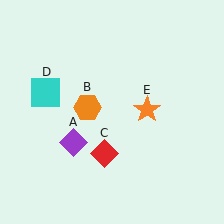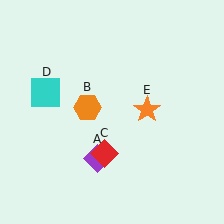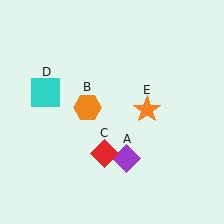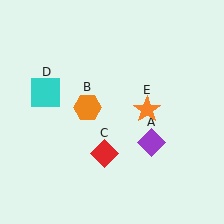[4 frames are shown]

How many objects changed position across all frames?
1 object changed position: purple diamond (object A).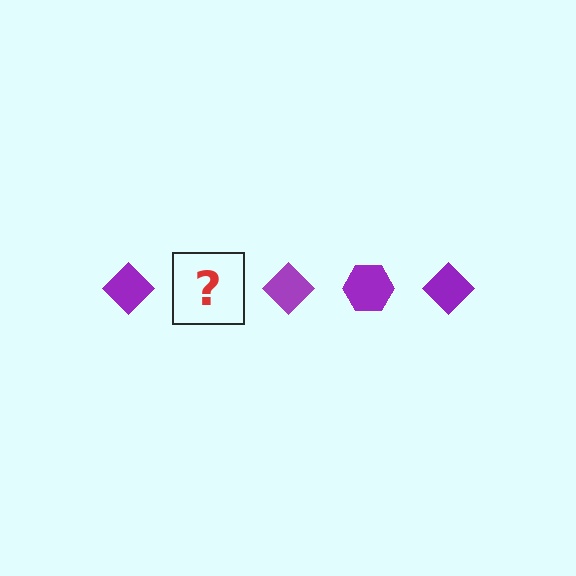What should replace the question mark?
The question mark should be replaced with a purple hexagon.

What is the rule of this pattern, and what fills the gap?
The rule is that the pattern cycles through diamond, hexagon shapes in purple. The gap should be filled with a purple hexagon.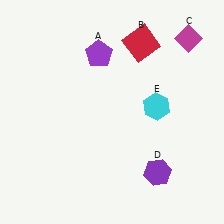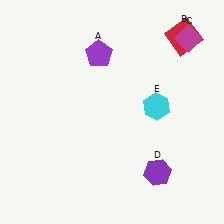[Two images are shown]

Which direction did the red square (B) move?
The red square (B) moved right.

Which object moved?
The red square (B) moved right.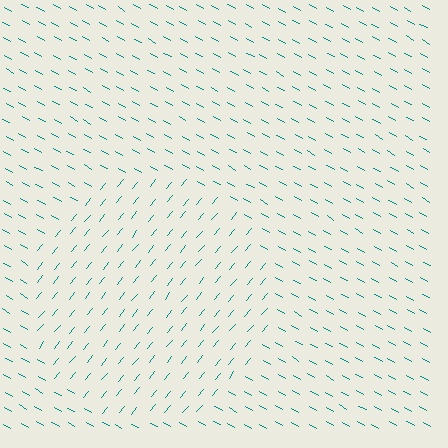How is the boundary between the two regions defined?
The boundary is defined purely by a change in line orientation (approximately 80 degrees difference). All lines are the same color and thickness.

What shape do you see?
I see a circle.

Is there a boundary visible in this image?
Yes, there is a texture boundary formed by a change in line orientation.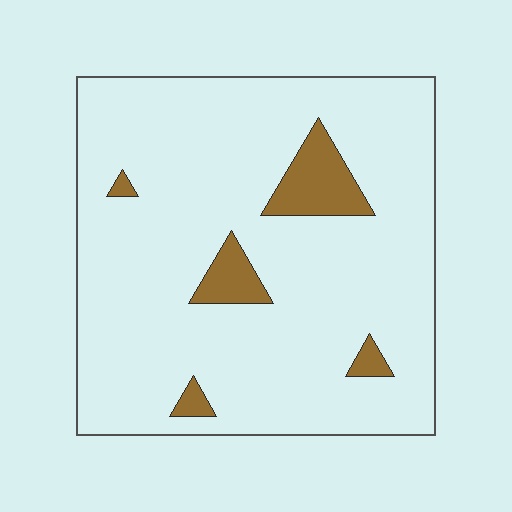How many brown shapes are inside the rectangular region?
5.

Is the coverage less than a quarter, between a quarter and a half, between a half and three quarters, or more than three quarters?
Less than a quarter.